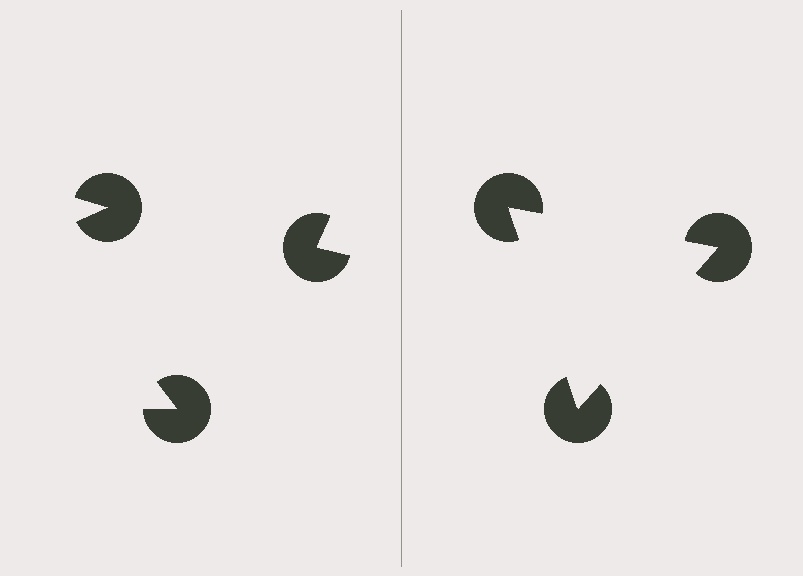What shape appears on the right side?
An illusory triangle.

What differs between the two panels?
The pac-man discs are positioned identically on both sides; only the wedge orientations differ. On the right they align to a triangle; on the left they are misaligned.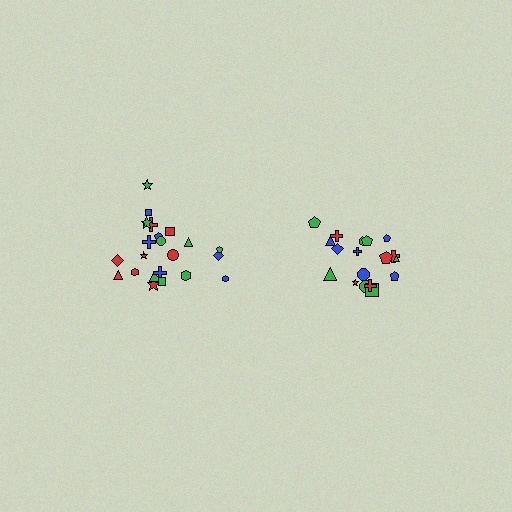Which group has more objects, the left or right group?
The left group.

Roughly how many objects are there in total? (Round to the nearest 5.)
Roughly 40 objects in total.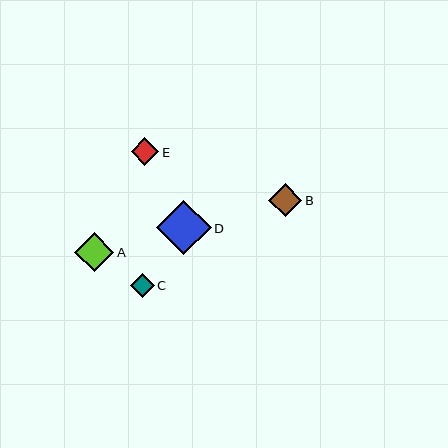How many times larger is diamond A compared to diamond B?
Diamond A is approximately 1.2 times the size of diamond B.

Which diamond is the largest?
Diamond D is the largest with a size of approximately 54 pixels.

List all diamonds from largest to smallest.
From largest to smallest: D, A, B, E, C.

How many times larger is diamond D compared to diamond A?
Diamond D is approximately 1.4 times the size of diamond A.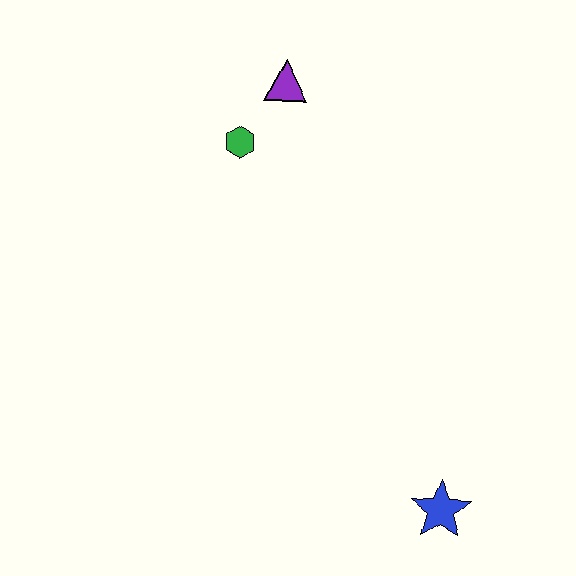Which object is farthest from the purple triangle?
The blue star is farthest from the purple triangle.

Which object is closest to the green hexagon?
The purple triangle is closest to the green hexagon.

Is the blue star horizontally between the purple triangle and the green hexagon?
No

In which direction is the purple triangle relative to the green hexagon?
The purple triangle is above the green hexagon.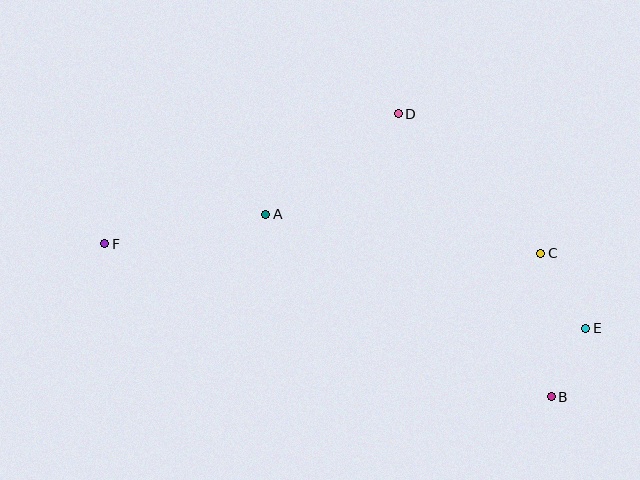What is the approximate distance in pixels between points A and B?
The distance between A and B is approximately 339 pixels.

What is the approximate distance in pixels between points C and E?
The distance between C and E is approximately 87 pixels.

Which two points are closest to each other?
Points B and E are closest to each other.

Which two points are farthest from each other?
Points E and F are farthest from each other.